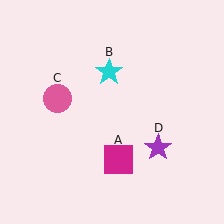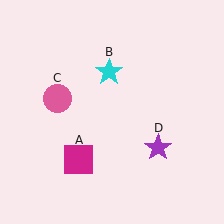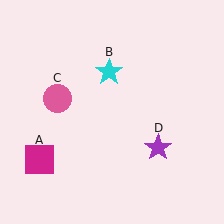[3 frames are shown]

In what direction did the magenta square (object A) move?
The magenta square (object A) moved left.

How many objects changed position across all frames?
1 object changed position: magenta square (object A).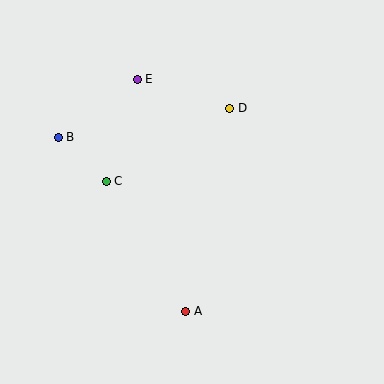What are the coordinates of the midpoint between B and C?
The midpoint between B and C is at (82, 159).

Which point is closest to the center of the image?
Point C at (106, 181) is closest to the center.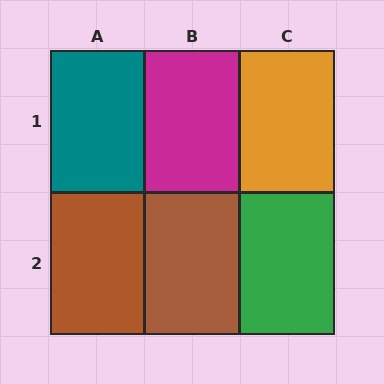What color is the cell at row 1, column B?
Magenta.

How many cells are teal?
1 cell is teal.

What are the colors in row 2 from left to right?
Brown, brown, green.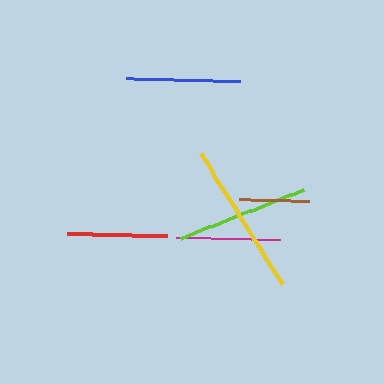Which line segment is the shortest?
The brown line is the shortest at approximately 70 pixels.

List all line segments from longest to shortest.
From longest to shortest: yellow, lime, blue, magenta, red, brown.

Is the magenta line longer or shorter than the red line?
The magenta line is longer than the red line.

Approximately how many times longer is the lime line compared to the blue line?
The lime line is approximately 1.2 times the length of the blue line.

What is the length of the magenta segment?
The magenta segment is approximately 104 pixels long.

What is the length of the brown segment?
The brown segment is approximately 70 pixels long.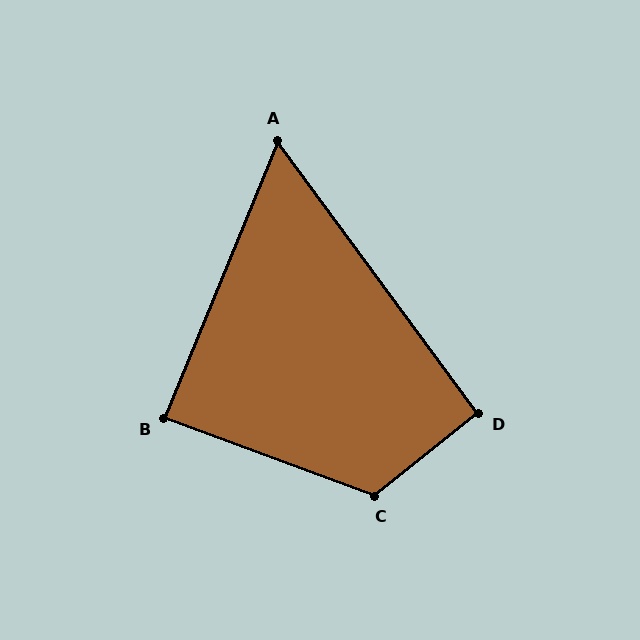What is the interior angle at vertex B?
Approximately 88 degrees (approximately right).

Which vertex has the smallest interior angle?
A, at approximately 59 degrees.